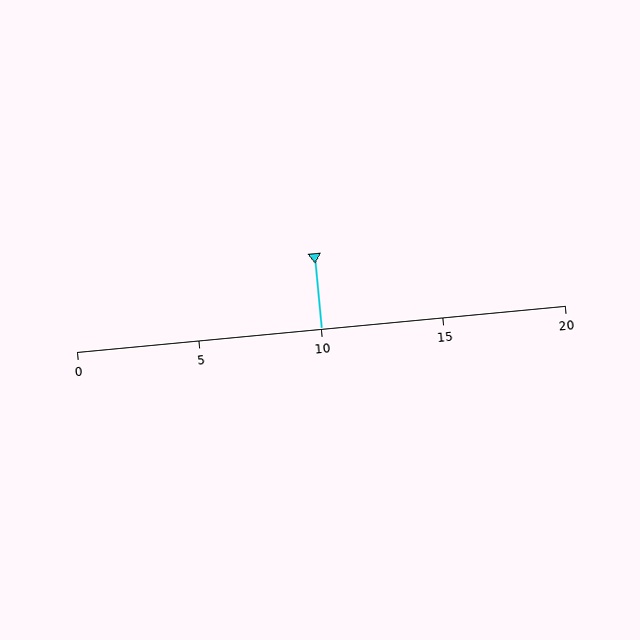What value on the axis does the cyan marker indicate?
The marker indicates approximately 10.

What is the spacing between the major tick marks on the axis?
The major ticks are spaced 5 apart.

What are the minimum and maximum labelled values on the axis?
The axis runs from 0 to 20.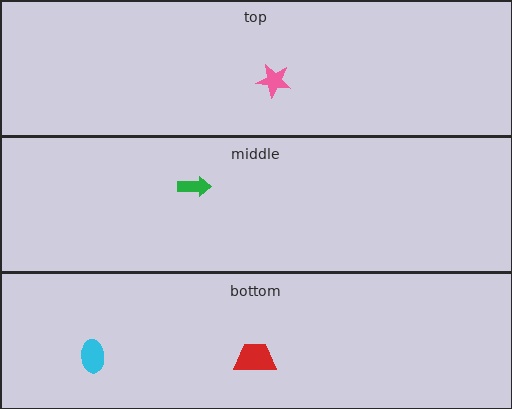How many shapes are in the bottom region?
2.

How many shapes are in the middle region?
1.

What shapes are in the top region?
The pink star.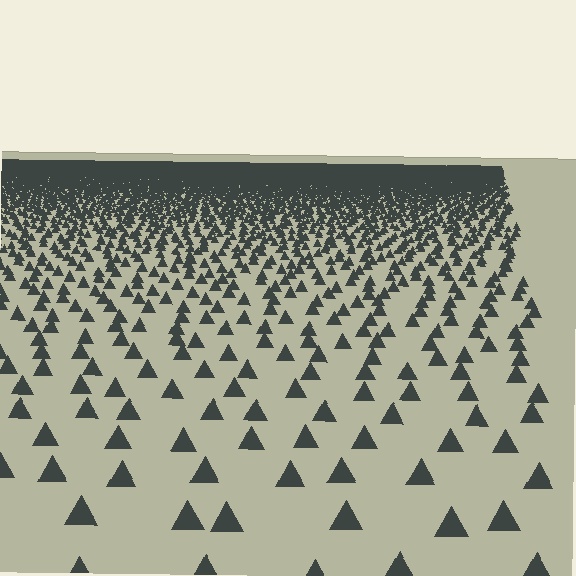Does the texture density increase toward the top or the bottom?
Density increases toward the top.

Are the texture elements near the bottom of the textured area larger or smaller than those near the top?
Larger. Near the bottom, elements are closer to the viewer and appear at a bigger on-screen size.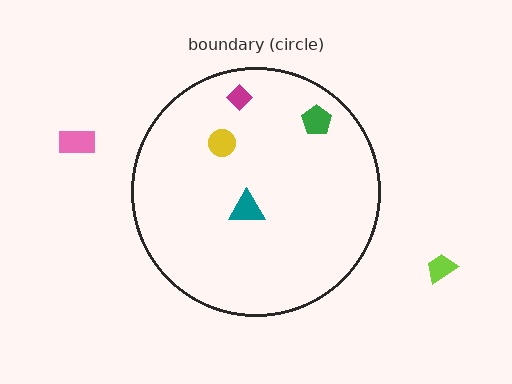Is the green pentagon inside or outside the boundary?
Inside.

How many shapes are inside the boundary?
4 inside, 2 outside.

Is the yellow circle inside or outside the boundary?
Inside.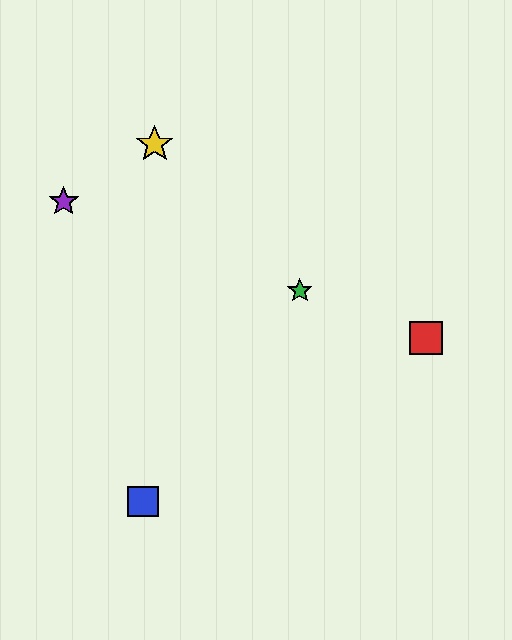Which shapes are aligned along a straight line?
The red square, the green star, the purple star are aligned along a straight line.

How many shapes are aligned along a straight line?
3 shapes (the red square, the green star, the purple star) are aligned along a straight line.